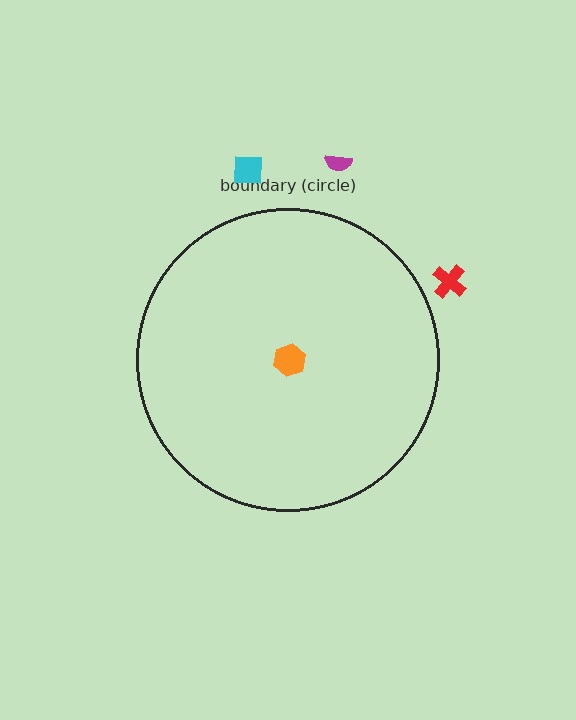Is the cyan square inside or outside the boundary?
Outside.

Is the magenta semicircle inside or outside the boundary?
Outside.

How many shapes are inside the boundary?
1 inside, 3 outside.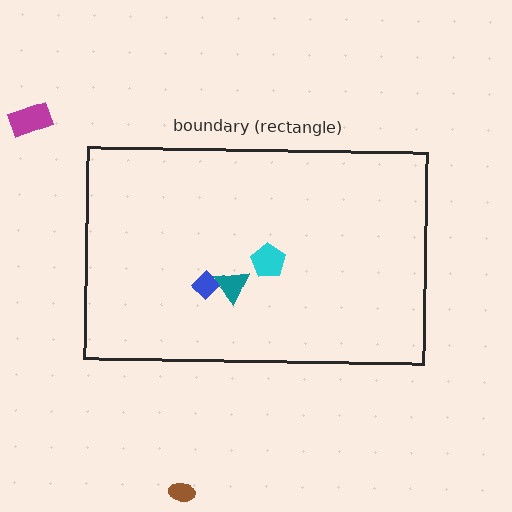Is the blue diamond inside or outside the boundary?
Inside.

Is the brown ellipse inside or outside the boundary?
Outside.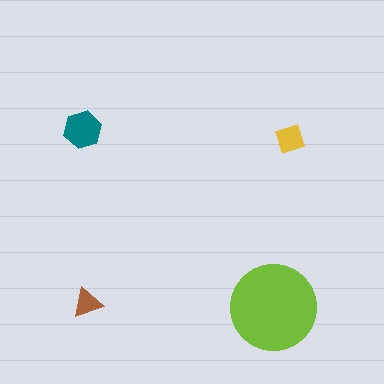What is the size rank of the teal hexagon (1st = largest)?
2nd.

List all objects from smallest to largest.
The brown triangle, the yellow diamond, the teal hexagon, the lime circle.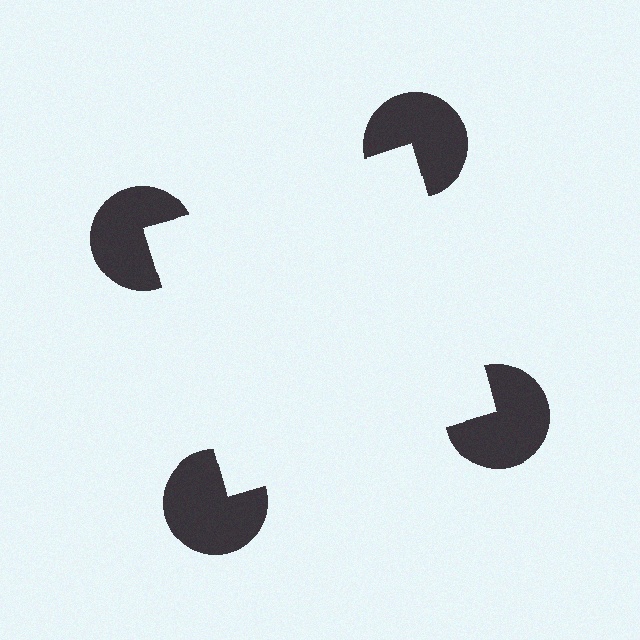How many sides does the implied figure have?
4 sides.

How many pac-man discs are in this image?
There are 4 — one at each vertex of the illusory square.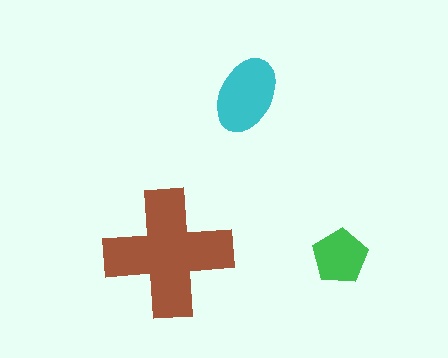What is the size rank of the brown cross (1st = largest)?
1st.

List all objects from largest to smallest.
The brown cross, the cyan ellipse, the green pentagon.